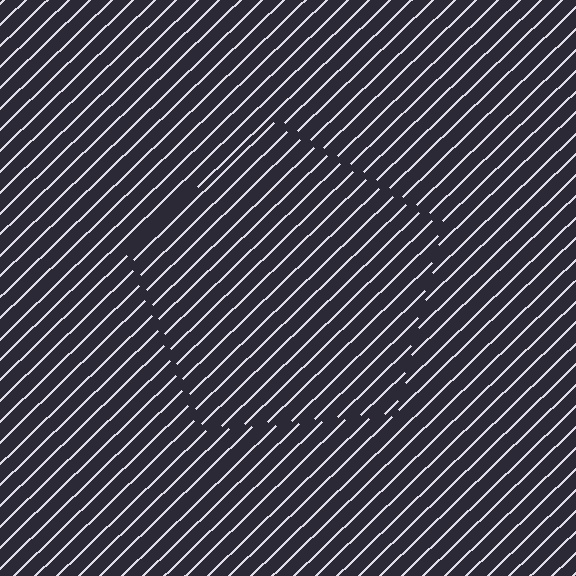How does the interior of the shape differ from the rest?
The interior of the shape contains the same grating, shifted by half a period — the contour is defined by the phase discontinuity where line-ends from the inner and outer gratings abut.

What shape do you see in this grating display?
An illusory pentagon. The interior of the shape contains the same grating, shifted by half a period — the contour is defined by the phase discontinuity where line-ends from the inner and outer gratings abut.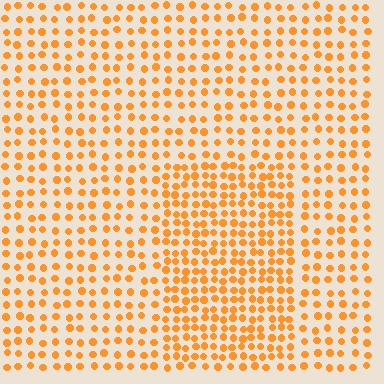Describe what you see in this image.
The image contains small orange elements arranged at two different densities. A rectangle-shaped region is visible where the elements are more densely packed than the surrounding area.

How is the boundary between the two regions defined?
The boundary is defined by a change in element density (approximately 1.7x ratio). All elements are the same color, size, and shape.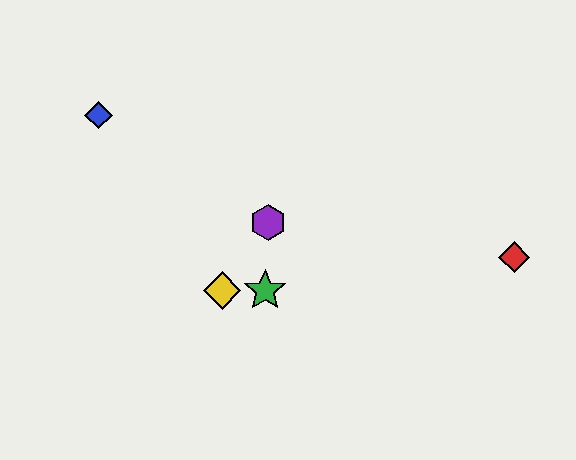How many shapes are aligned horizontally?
2 shapes (the green star, the yellow diamond) are aligned horizontally.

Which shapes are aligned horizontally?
The green star, the yellow diamond are aligned horizontally.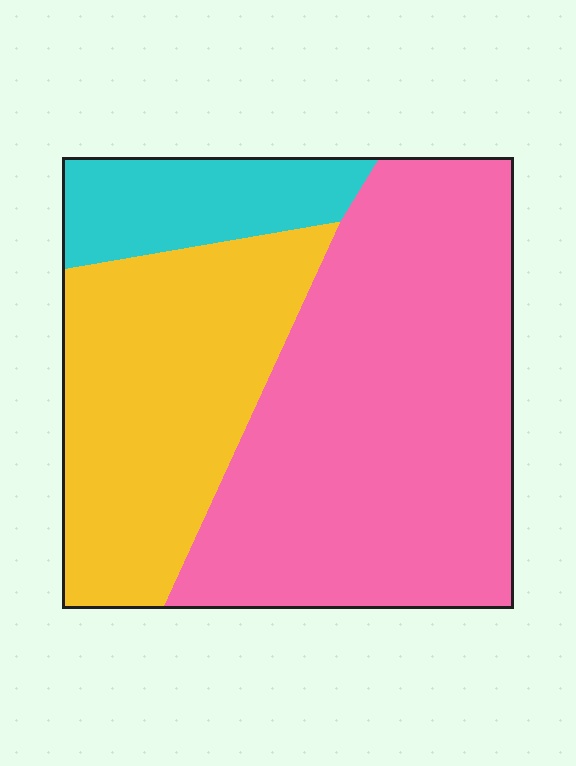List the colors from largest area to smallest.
From largest to smallest: pink, yellow, cyan.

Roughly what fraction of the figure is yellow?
Yellow takes up about one third (1/3) of the figure.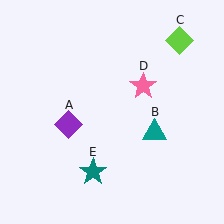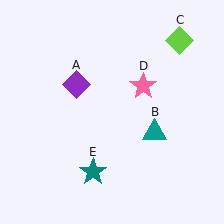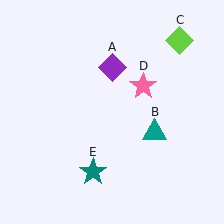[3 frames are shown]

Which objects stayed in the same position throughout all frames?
Teal triangle (object B) and lime diamond (object C) and pink star (object D) and teal star (object E) remained stationary.